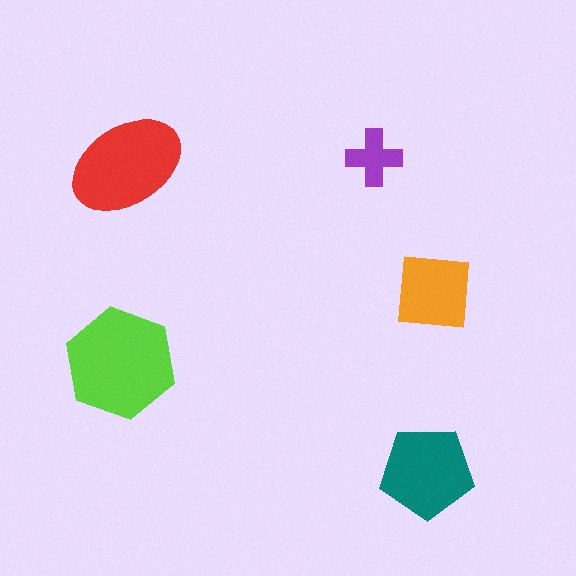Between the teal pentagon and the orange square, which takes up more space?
The teal pentagon.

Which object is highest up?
The purple cross is topmost.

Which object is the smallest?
The purple cross.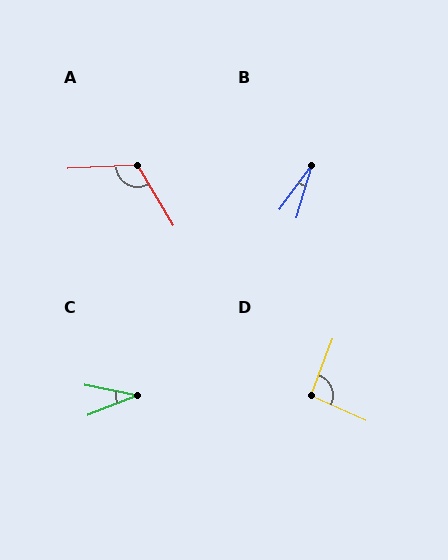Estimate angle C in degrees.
Approximately 33 degrees.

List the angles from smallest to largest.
B (20°), C (33°), D (93°), A (118°).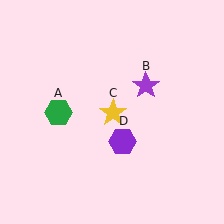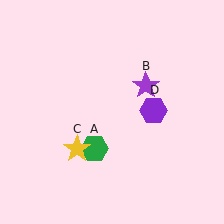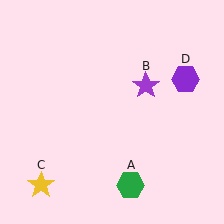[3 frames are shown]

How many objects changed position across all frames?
3 objects changed position: green hexagon (object A), yellow star (object C), purple hexagon (object D).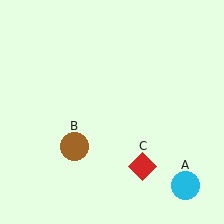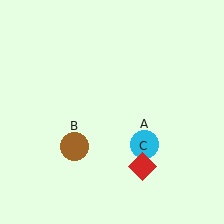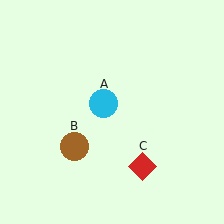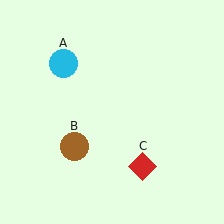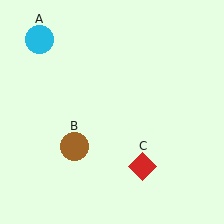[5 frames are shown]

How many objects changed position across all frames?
1 object changed position: cyan circle (object A).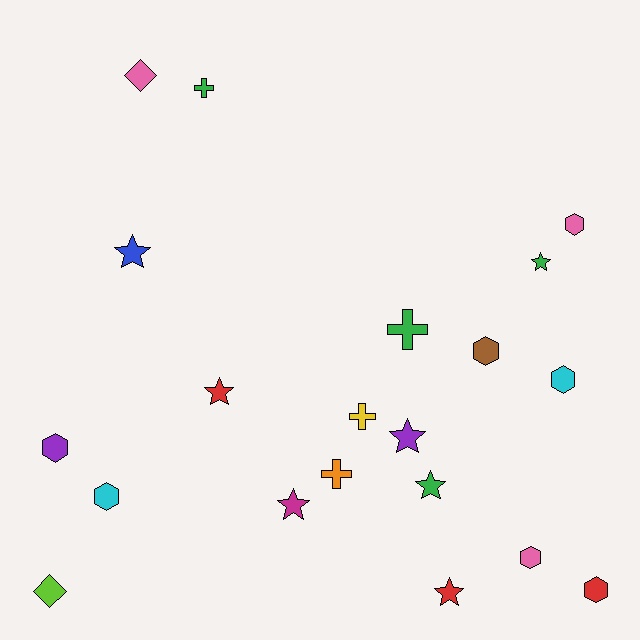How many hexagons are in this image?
There are 7 hexagons.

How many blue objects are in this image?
There is 1 blue object.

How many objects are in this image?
There are 20 objects.